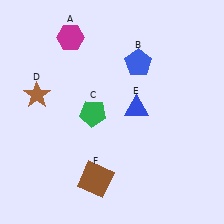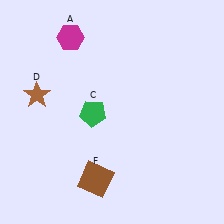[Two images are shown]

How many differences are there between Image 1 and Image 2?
There are 2 differences between the two images.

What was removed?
The blue pentagon (B), the blue triangle (E) were removed in Image 2.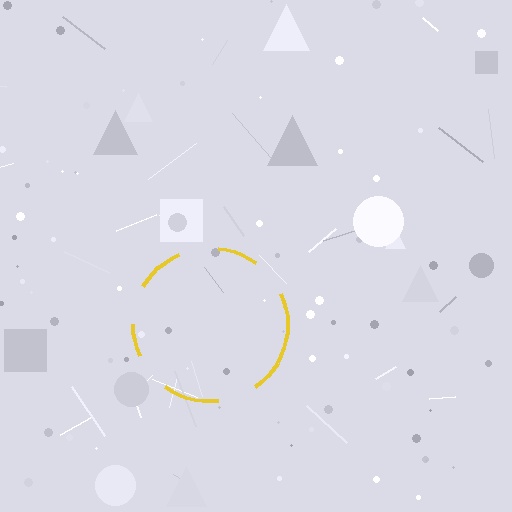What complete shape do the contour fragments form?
The contour fragments form a circle.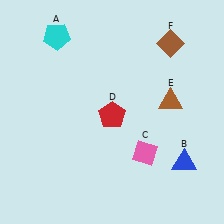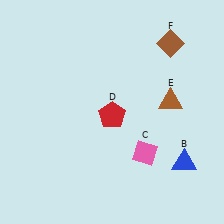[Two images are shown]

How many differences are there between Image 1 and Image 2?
There is 1 difference between the two images.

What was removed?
The cyan pentagon (A) was removed in Image 2.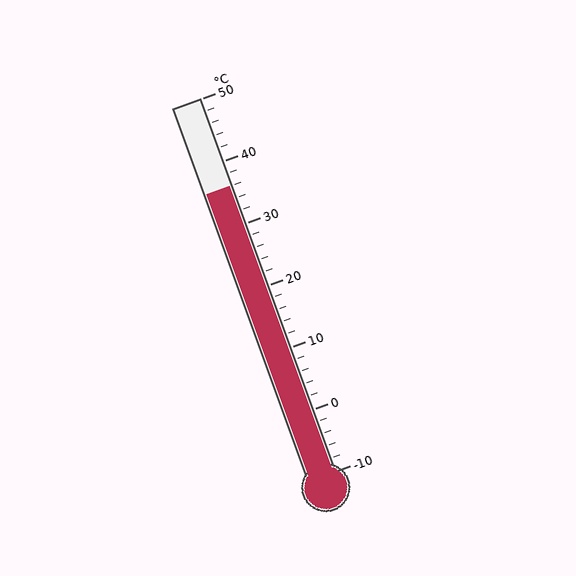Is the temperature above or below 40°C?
The temperature is below 40°C.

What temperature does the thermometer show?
The thermometer shows approximately 36°C.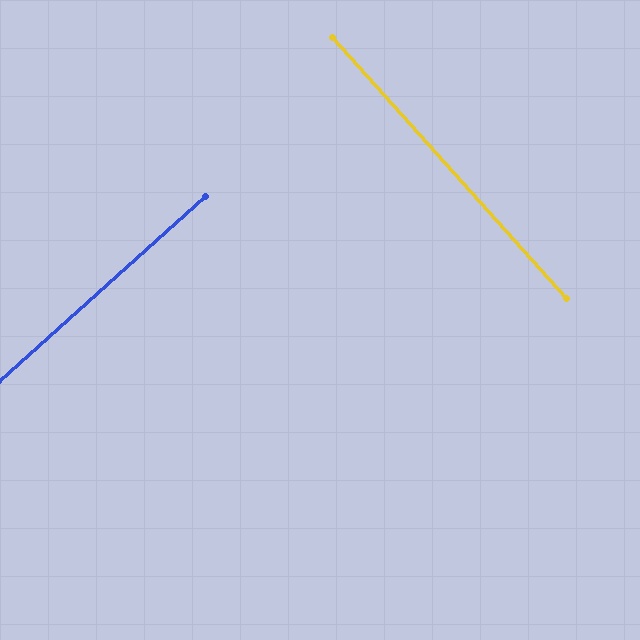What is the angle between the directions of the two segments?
Approximately 90 degrees.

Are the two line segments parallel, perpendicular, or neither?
Perpendicular — they meet at approximately 90°.